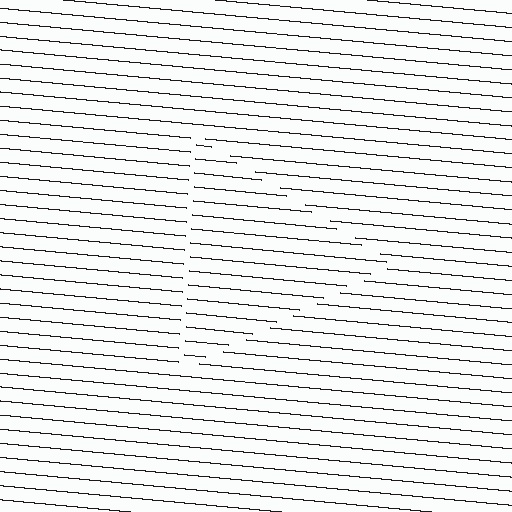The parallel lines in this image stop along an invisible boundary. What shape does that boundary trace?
An illusory triangle. The interior of the shape contains the same grating, shifted by half a period — the contour is defined by the phase discontinuity where line-ends from the inner and outer gratings abut.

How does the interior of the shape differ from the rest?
The interior of the shape contains the same grating, shifted by half a period — the contour is defined by the phase discontinuity where line-ends from the inner and outer gratings abut.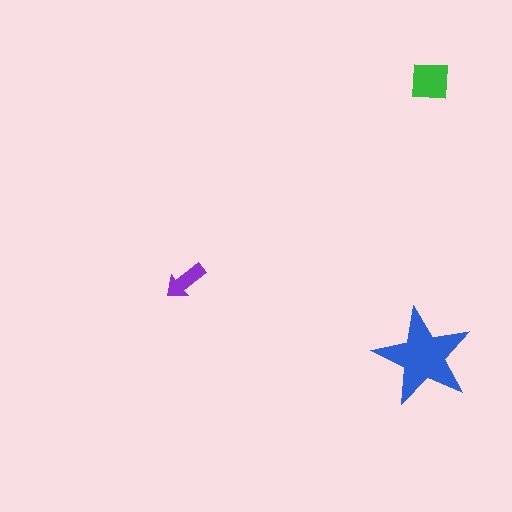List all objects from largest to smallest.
The blue star, the green square, the purple arrow.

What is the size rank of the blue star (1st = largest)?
1st.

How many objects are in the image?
There are 3 objects in the image.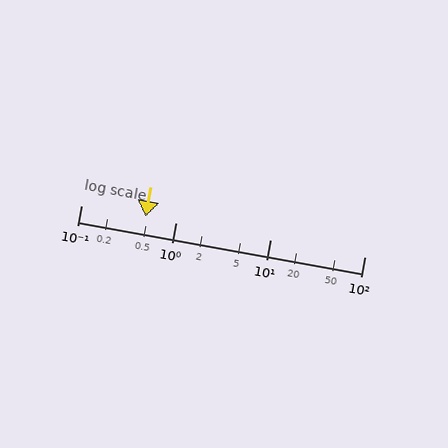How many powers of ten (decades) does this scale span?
The scale spans 3 decades, from 0.1 to 100.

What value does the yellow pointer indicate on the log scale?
The pointer indicates approximately 0.48.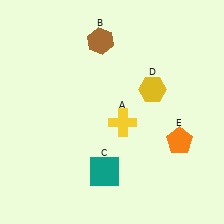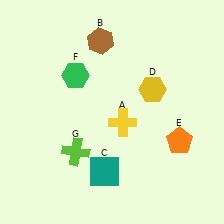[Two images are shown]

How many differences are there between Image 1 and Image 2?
There are 2 differences between the two images.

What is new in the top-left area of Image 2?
A green hexagon (F) was added in the top-left area of Image 2.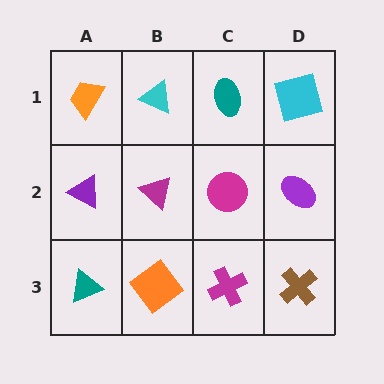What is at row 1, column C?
A teal ellipse.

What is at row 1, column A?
An orange trapezoid.